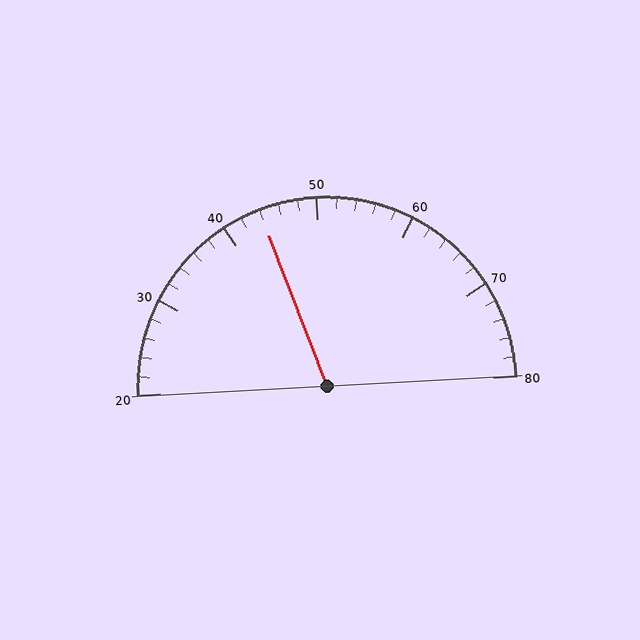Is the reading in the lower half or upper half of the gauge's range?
The reading is in the lower half of the range (20 to 80).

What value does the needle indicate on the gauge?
The needle indicates approximately 44.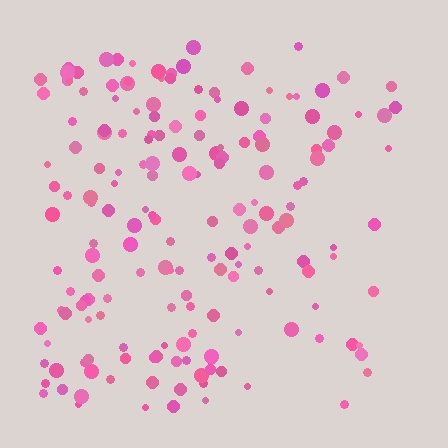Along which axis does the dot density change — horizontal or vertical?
Horizontal.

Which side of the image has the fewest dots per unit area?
The right.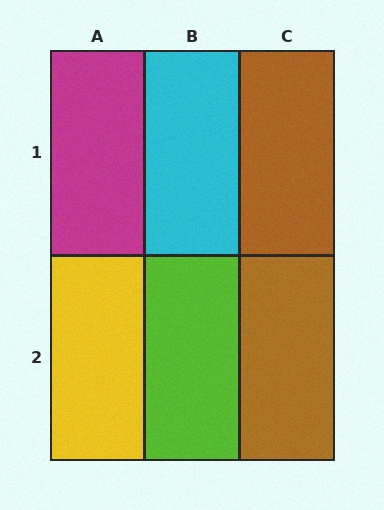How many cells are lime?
1 cell is lime.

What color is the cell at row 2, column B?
Lime.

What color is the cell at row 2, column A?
Yellow.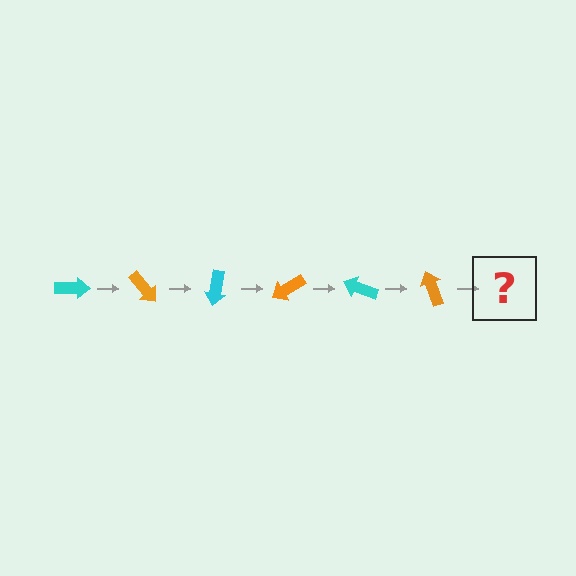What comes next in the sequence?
The next element should be a cyan arrow, rotated 300 degrees from the start.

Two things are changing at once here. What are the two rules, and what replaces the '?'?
The two rules are that it rotates 50 degrees each step and the color cycles through cyan and orange. The '?' should be a cyan arrow, rotated 300 degrees from the start.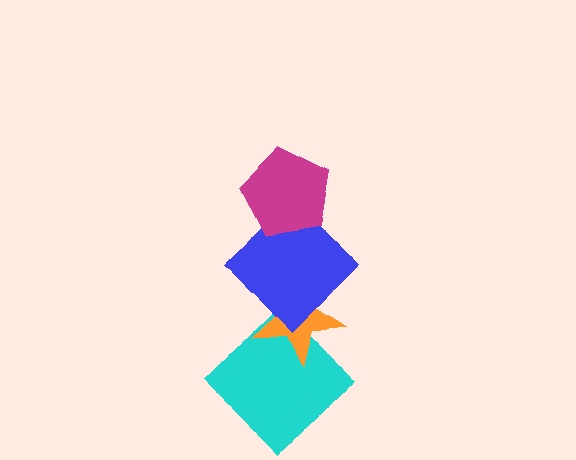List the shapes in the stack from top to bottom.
From top to bottom: the magenta pentagon, the blue diamond, the orange star, the cyan diamond.